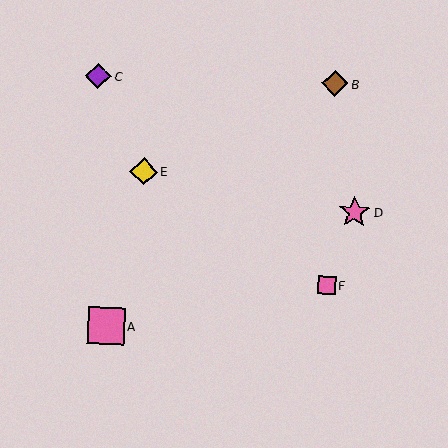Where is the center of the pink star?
The center of the pink star is at (355, 212).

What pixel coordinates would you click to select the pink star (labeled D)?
Click at (355, 212) to select the pink star D.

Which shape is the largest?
The pink square (labeled A) is the largest.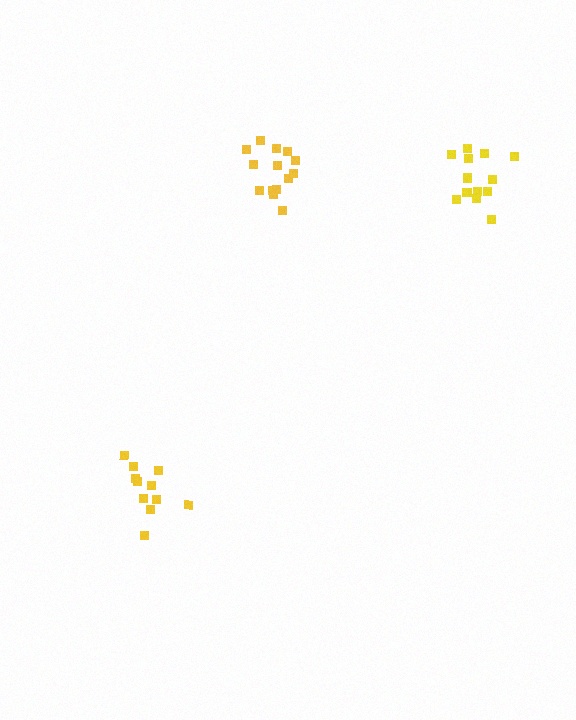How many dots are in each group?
Group 1: 11 dots, Group 2: 13 dots, Group 3: 14 dots (38 total).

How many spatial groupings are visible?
There are 3 spatial groupings.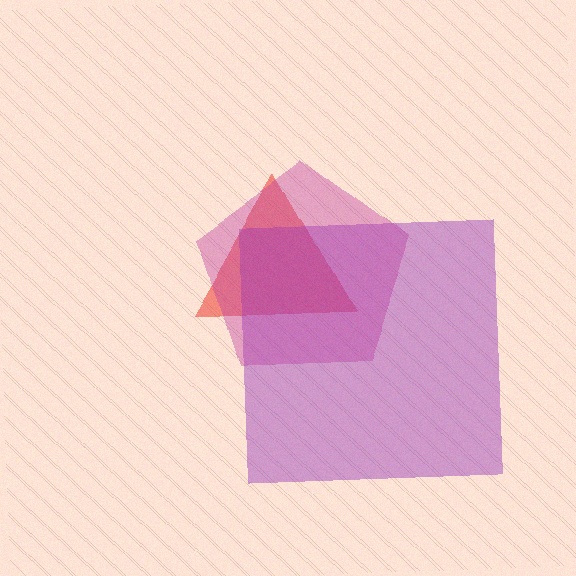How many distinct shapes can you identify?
There are 3 distinct shapes: a red triangle, a purple square, a magenta pentagon.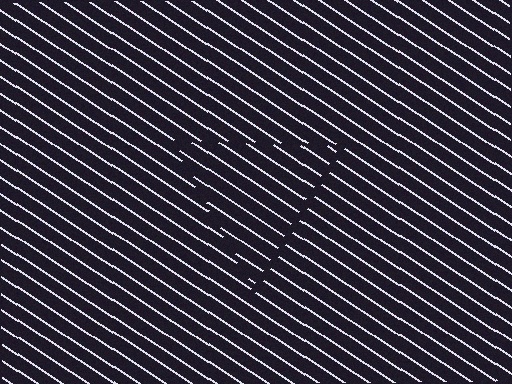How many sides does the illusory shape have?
3 sides — the line-ends trace a triangle.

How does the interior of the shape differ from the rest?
The interior of the shape contains the same grating, shifted by half a period — the contour is defined by the phase discontinuity where line-ends from the inner and outer gratings abut.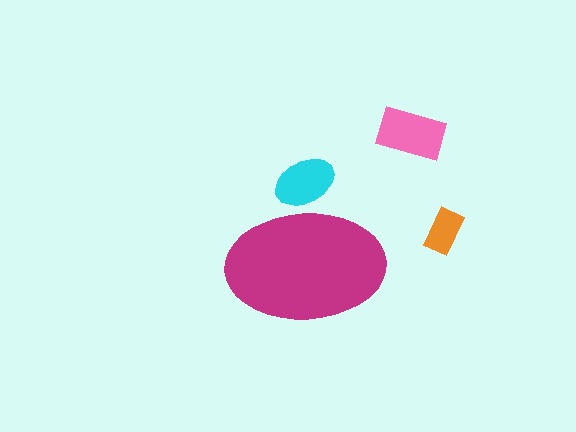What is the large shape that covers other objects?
A magenta ellipse.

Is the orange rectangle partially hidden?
No, the orange rectangle is fully visible.